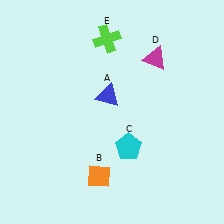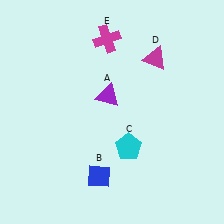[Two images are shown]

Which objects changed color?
A changed from blue to purple. B changed from orange to blue. E changed from lime to magenta.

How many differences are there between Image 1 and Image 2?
There are 3 differences between the two images.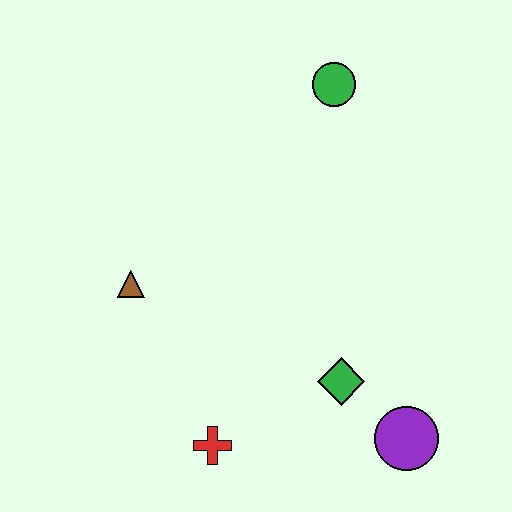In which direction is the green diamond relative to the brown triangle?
The green diamond is to the right of the brown triangle.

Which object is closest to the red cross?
The green diamond is closest to the red cross.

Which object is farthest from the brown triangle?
The purple circle is farthest from the brown triangle.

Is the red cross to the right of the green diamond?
No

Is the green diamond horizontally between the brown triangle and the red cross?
No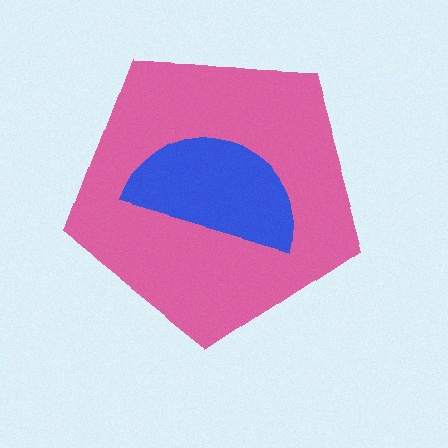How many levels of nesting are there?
2.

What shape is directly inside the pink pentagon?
The blue semicircle.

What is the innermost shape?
The blue semicircle.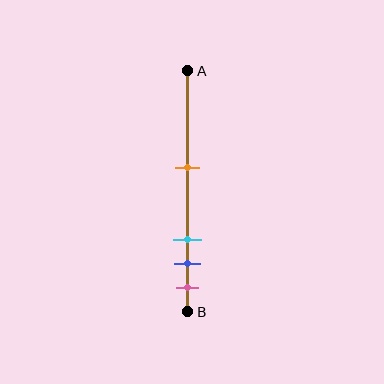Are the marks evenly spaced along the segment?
No, the marks are not evenly spaced.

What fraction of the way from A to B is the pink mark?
The pink mark is approximately 90% (0.9) of the way from A to B.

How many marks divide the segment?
There are 4 marks dividing the segment.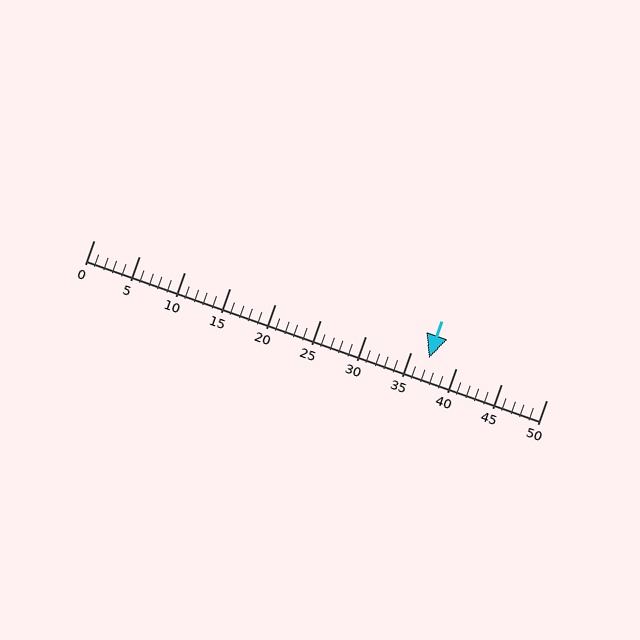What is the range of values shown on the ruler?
The ruler shows values from 0 to 50.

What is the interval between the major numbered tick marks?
The major tick marks are spaced 5 units apart.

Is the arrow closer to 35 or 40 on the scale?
The arrow is closer to 35.